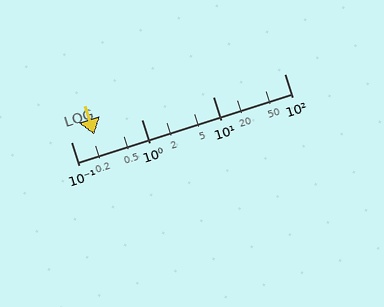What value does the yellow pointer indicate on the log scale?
The pointer indicates approximately 0.21.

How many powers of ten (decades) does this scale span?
The scale spans 3 decades, from 0.1 to 100.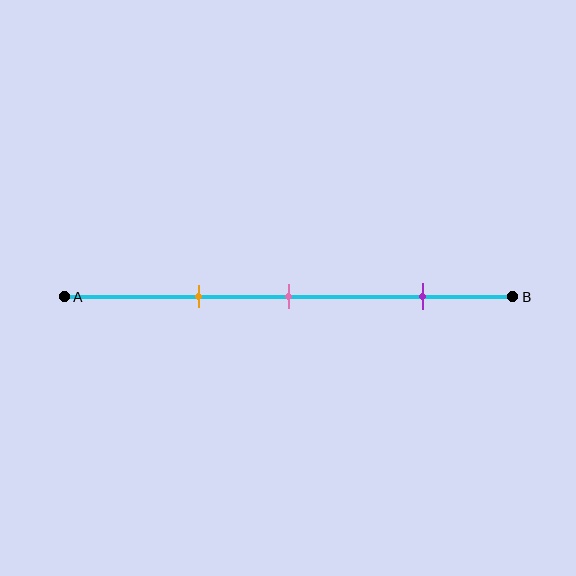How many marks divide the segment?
There are 3 marks dividing the segment.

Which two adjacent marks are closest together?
The orange and pink marks are the closest adjacent pair.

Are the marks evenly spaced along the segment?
No, the marks are not evenly spaced.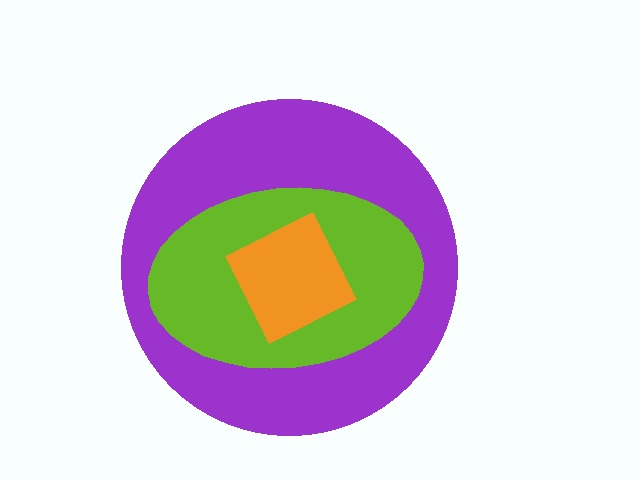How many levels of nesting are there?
3.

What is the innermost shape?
The orange square.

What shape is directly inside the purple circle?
The lime ellipse.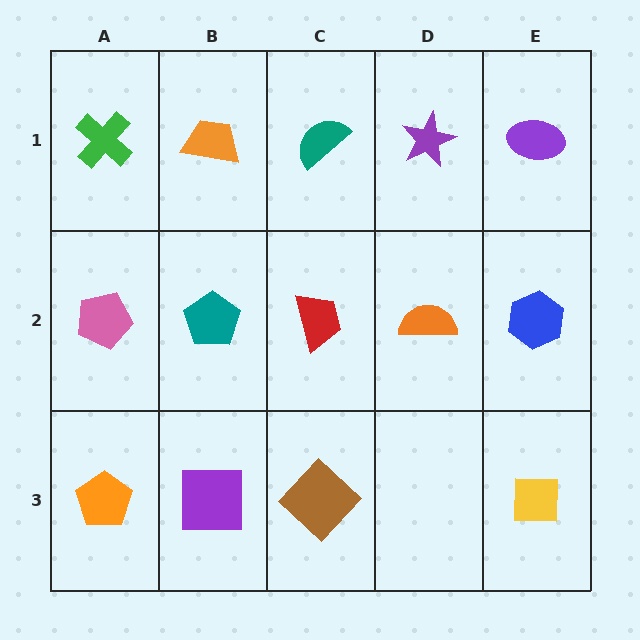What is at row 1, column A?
A green cross.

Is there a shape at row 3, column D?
No, that cell is empty.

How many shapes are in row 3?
4 shapes.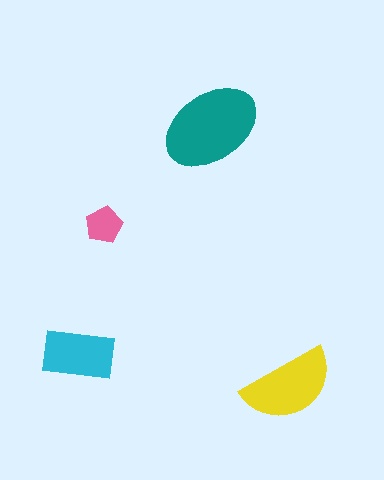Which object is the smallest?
The pink pentagon.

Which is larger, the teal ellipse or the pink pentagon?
The teal ellipse.